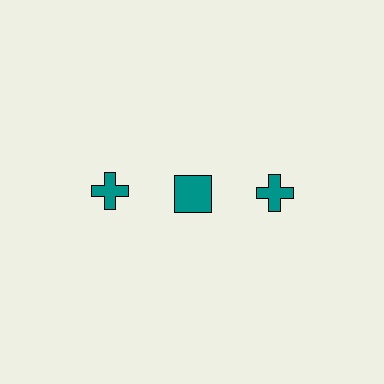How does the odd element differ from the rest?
It has a different shape: square instead of cross.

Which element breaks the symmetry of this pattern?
The teal square in the top row, second from left column breaks the symmetry. All other shapes are teal crosses.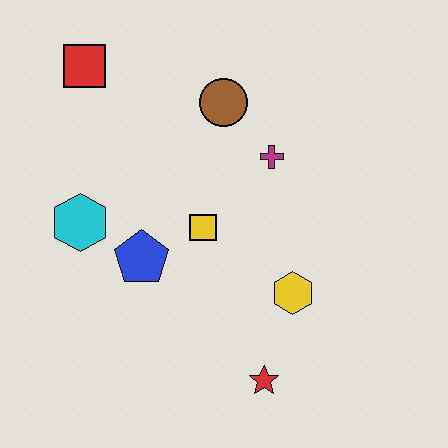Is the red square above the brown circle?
Yes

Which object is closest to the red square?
The brown circle is closest to the red square.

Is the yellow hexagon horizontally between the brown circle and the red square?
No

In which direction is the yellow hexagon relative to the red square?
The yellow hexagon is below the red square.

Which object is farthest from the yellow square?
The red square is farthest from the yellow square.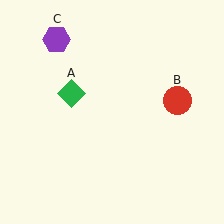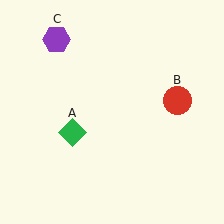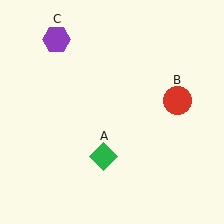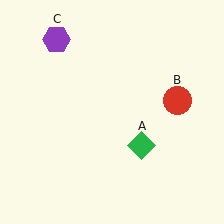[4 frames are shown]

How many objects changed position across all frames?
1 object changed position: green diamond (object A).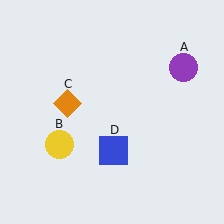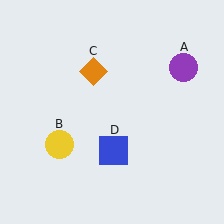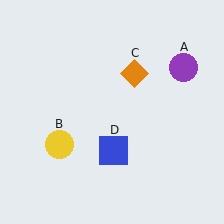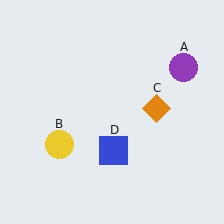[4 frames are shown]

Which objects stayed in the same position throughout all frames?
Purple circle (object A) and yellow circle (object B) and blue square (object D) remained stationary.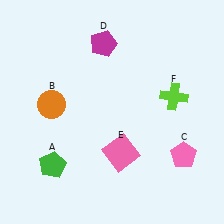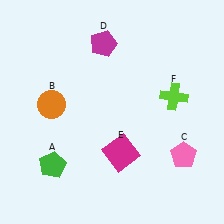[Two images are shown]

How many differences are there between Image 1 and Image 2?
There is 1 difference between the two images.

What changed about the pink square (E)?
In Image 1, E is pink. In Image 2, it changed to magenta.